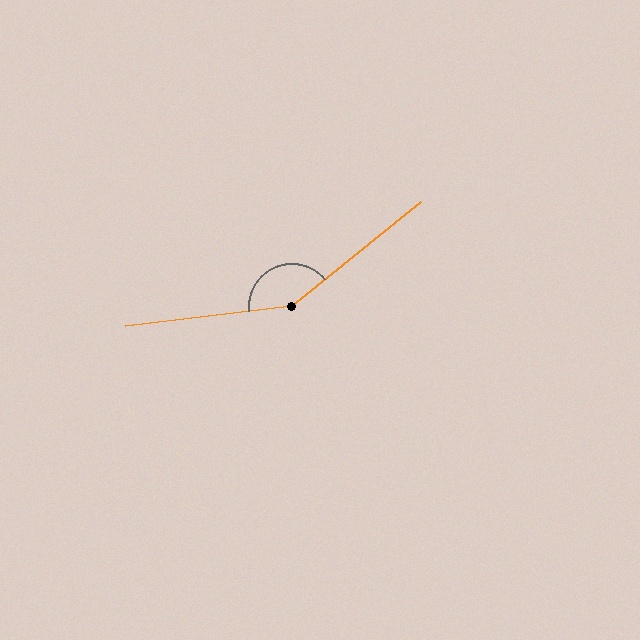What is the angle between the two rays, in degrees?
Approximately 147 degrees.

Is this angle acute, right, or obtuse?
It is obtuse.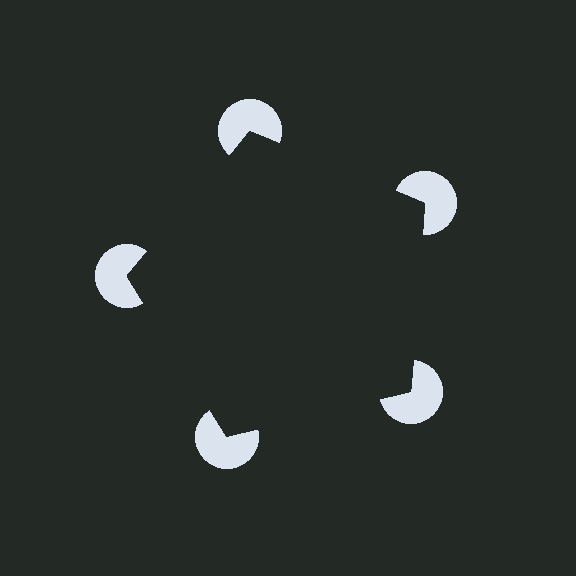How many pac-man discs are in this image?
There are 5 — one at each vertex of the illusory pentagon.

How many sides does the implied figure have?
5 sides.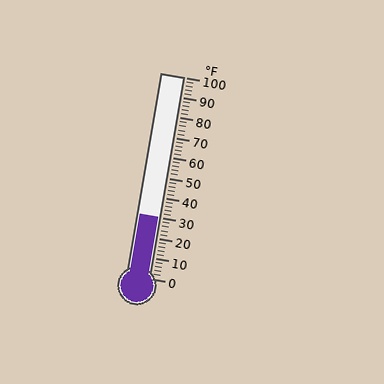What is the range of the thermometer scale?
The thermometer scale ranges from 0°F to 100°F.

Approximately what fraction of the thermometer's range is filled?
The thermometer is filled to approximately 30% of its range.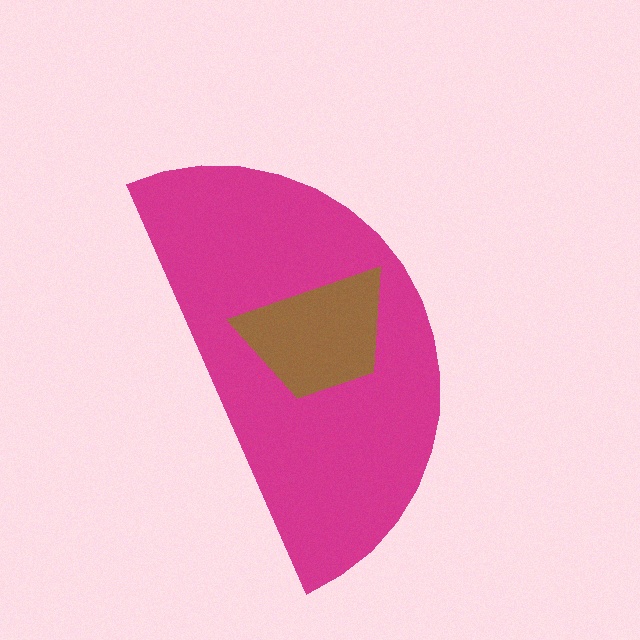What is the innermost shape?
The brown trapezoid.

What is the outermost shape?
The magenta semicircle.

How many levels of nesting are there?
2.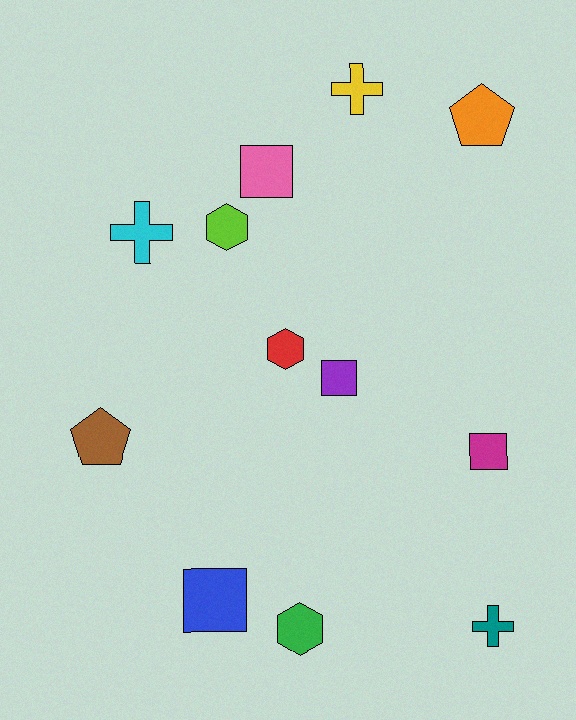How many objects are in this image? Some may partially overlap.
There are 12 objects.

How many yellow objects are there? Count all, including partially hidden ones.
There is 1 yellow object.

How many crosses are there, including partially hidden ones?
There are 3 crosses.